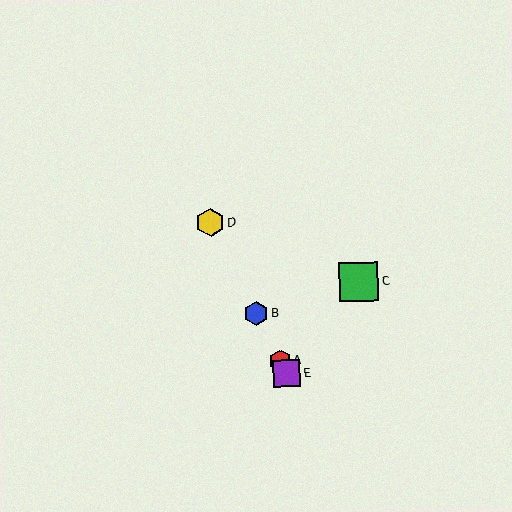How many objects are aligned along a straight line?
4 objects (A, B, D, E) are aligned along a straight line.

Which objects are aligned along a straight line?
Objects A, B, D, E are aligned along a straight line.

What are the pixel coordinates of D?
Object D is at (210, 223).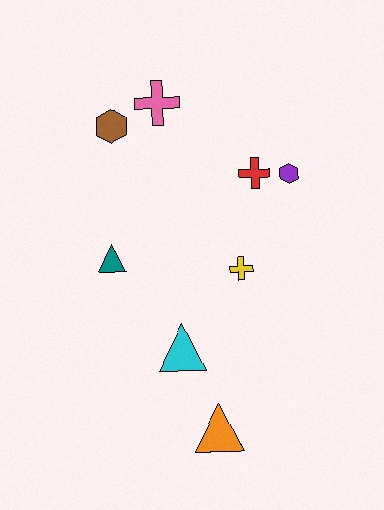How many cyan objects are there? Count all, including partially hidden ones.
There is 1 cyan object.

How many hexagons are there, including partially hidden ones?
There are 2 hexagons.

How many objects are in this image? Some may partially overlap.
There are 8 objects.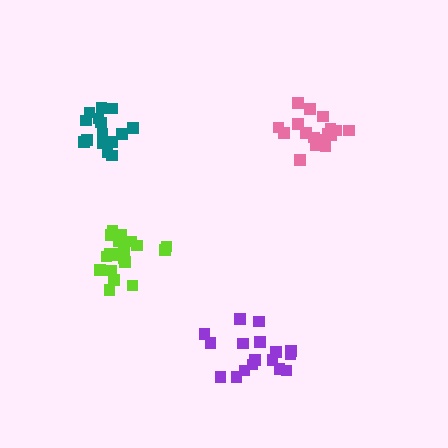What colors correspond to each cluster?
The clusters are colored: lime, purple, pink, teal.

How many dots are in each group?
Group 1: 21 dots, Group 2: 17 dots, Group 3: 17 dots, Group 4: 15 dots (70 total).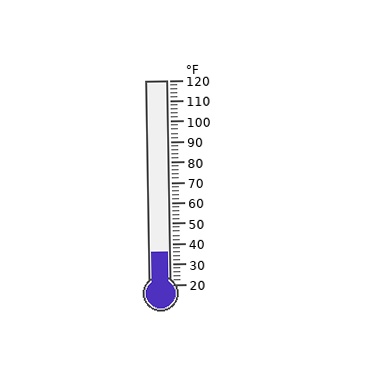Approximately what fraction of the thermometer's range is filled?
The thermometer is filled to approximately 15% of its range.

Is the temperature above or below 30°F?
The temperature is above 30°F.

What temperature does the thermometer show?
The thermometer shows approximately 36°F.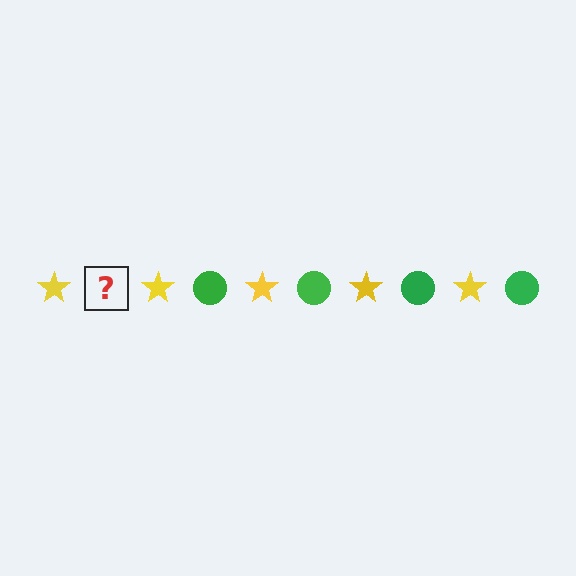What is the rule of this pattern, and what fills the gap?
The rule is that the pattern alternates between yellow star and green circle. The gap should be filled with a green circle.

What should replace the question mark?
The question mark should be replaced with a green circle.